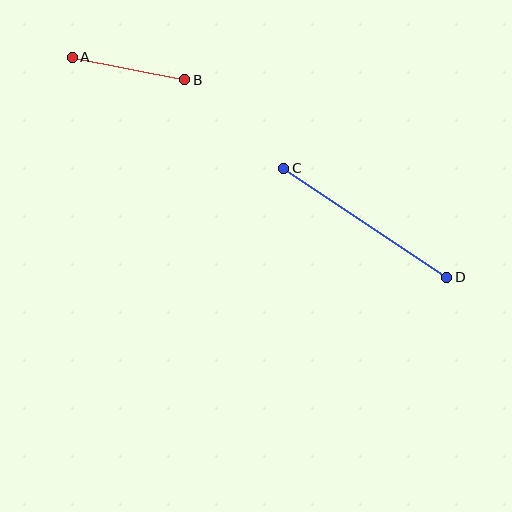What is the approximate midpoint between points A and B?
The midpoint is at approximately (128, 68) pixels.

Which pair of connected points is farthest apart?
Points C and D are farthest apart.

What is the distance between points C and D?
The distance is approximately 196 pixels.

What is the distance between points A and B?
The distance is approximately 115 pixels.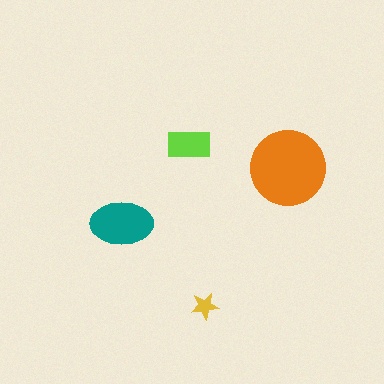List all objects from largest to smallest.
The orange circle, the teal ellipse, the lime rectangle, the yellow star.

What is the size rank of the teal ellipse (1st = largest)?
2nd.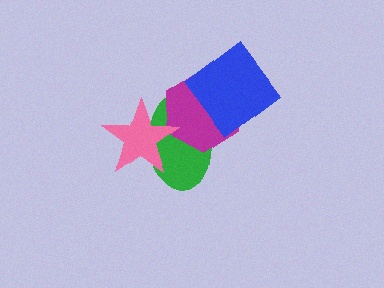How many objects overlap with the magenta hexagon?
3 objects overlap with the magenta hexagon.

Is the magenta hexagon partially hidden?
Yes, it is partially covered by another shape.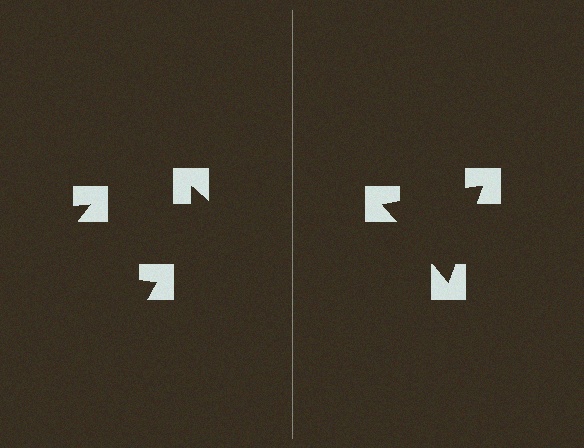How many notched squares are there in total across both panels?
6 — 3 on each side.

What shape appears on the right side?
An illusory triangle.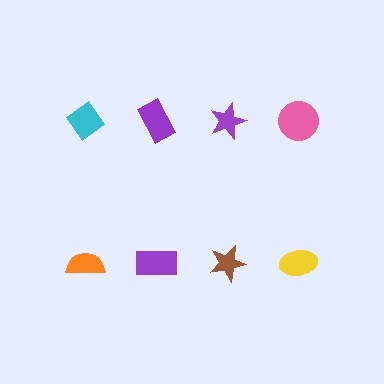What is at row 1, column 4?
A pink circle.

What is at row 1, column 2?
A purple rectangle.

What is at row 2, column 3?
A brown star.